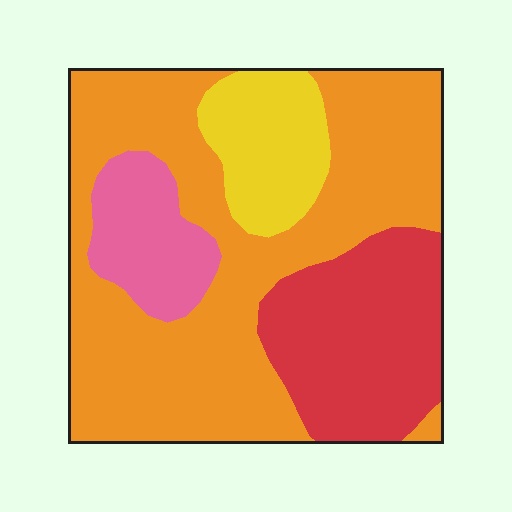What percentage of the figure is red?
Red takes up about one fifth (1/5) of the figure.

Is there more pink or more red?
Red.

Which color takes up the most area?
Orange, at roughly 55%.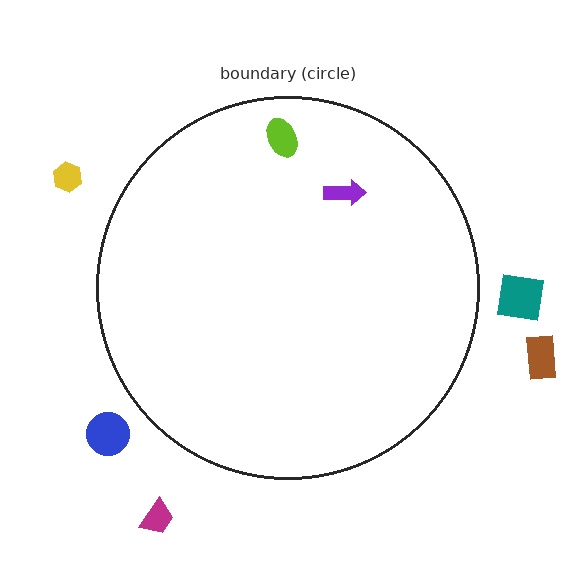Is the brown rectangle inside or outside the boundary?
Outside.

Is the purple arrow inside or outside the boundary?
Inside.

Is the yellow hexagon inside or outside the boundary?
Outside.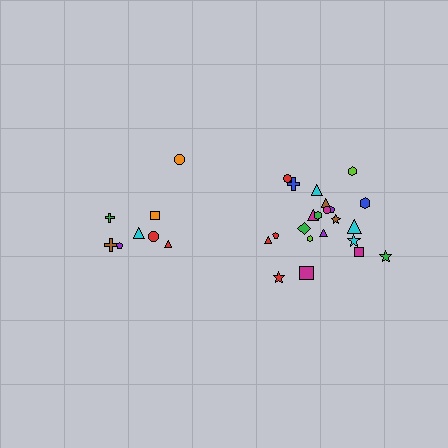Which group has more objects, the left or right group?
The right group.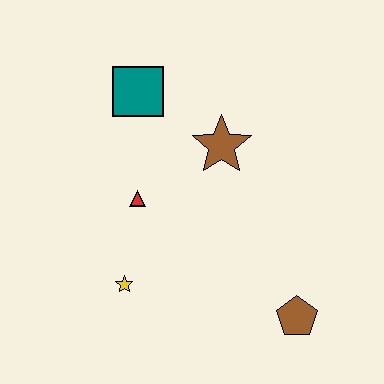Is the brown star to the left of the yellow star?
No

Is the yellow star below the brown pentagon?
No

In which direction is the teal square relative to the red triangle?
The teal square is above the red triangle.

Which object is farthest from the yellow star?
The teal square is farthest from the yellow star.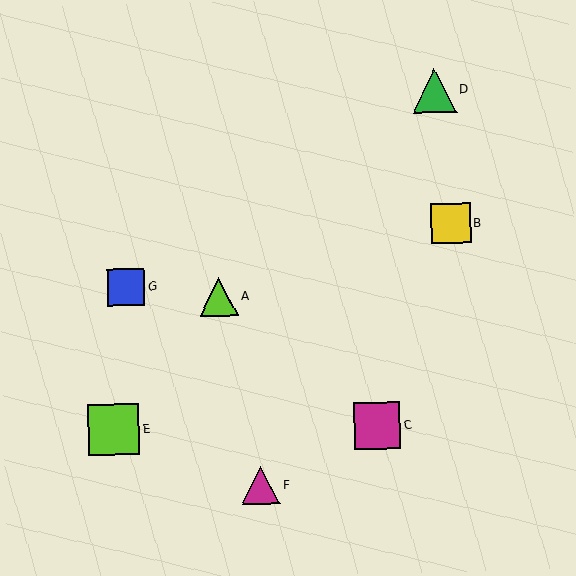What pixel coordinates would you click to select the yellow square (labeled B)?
Click at (451, 224) to select the yellow square B.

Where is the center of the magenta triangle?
The center of the magenta triangle is at (261, 485).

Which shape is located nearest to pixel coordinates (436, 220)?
The yellow square (labeled B) at (451, 224) is nearest to that location.